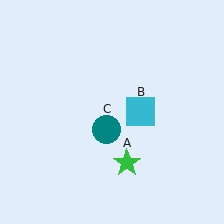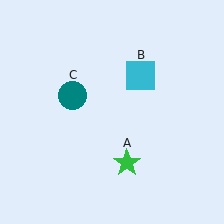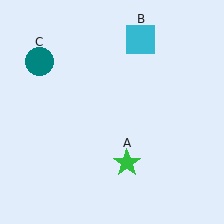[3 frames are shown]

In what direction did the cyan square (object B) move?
The cyan square (object B) moved up.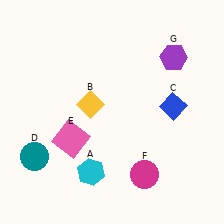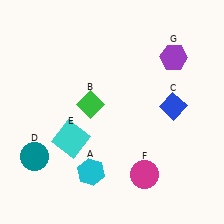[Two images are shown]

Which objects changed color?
B changed from yellow to green. E changed from pink to cyan.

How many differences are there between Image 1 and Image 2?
There are 2 differences between the two images.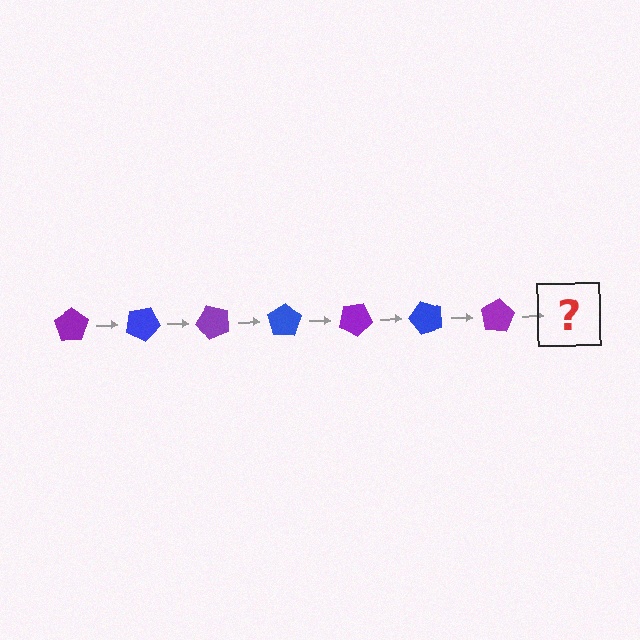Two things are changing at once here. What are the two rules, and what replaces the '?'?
The two rules are that it rotates 25 degrees each step and the color cycles through purple and blue. The '?' should be a blue pentagon, rotated 175 degrees from the start.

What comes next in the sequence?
The next element should be a blue pentagon, rotated 175 degrees from the start.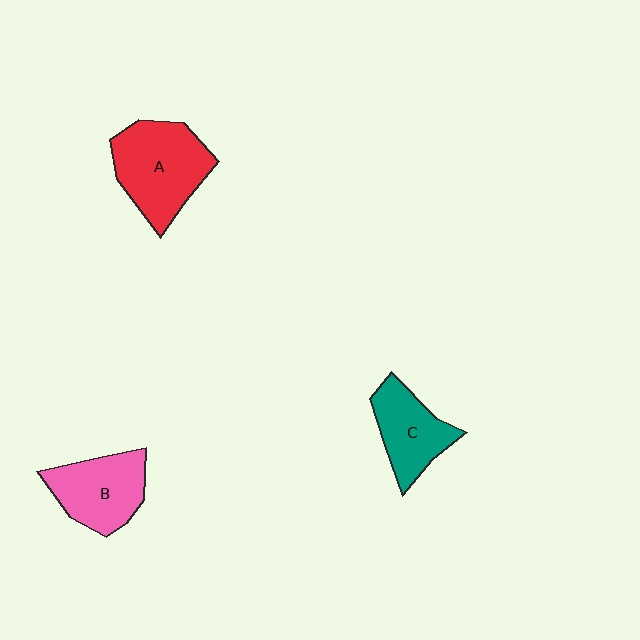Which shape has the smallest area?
Shape C (teal).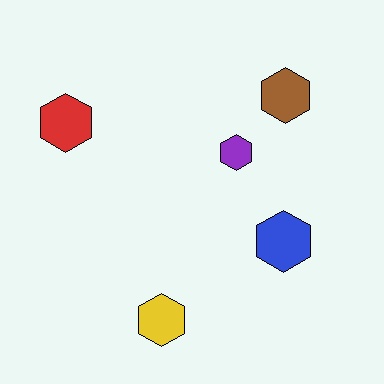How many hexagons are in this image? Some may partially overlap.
There are 5 hexagons.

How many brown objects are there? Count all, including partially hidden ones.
There is 1 brown object.